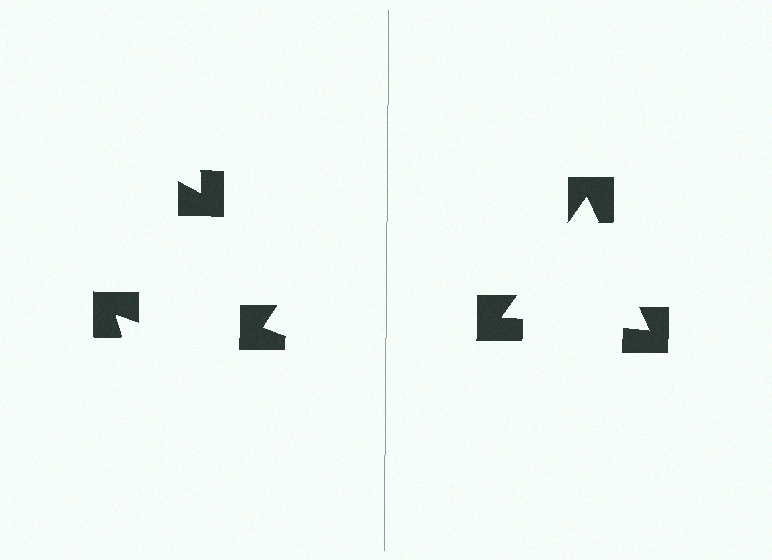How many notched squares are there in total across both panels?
6 — 3 on each side.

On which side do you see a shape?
An illusory triangle appears on the right side. On the left side the wedge cuts are rotated, so no coherent shape forms.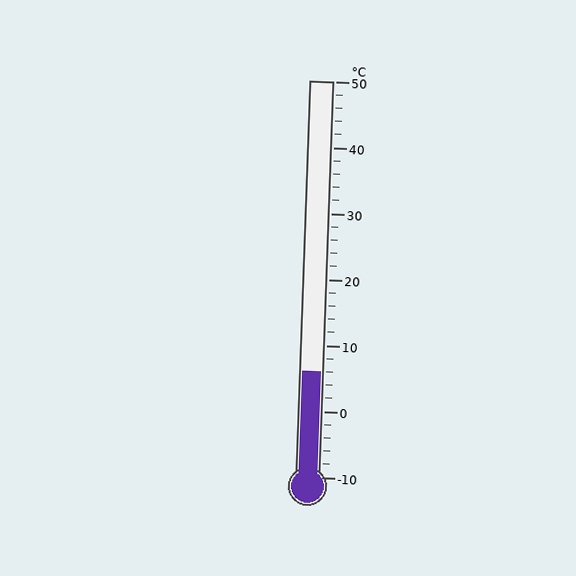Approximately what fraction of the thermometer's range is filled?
The thermometer is filled to approximately 25% of its range.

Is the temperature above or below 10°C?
The temperature is below 10°C.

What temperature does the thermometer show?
The thermometer shows approximately 6°C.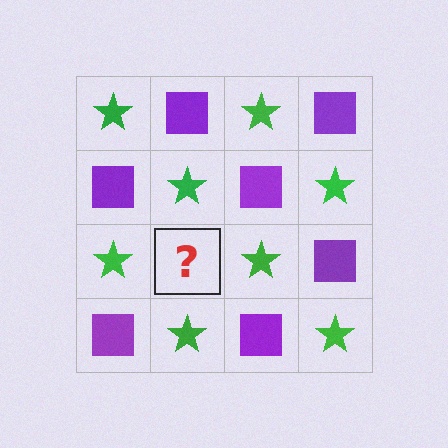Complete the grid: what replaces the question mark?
The question mark should be replaced with a purple square.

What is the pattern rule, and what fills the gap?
The rule is that it alternates green star and purple square in a checkerboard pattern. The gap should be filled with a purple square.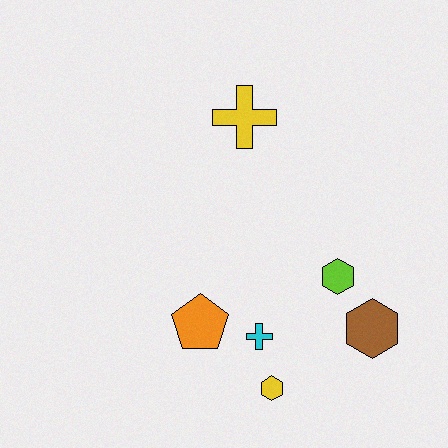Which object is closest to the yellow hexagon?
The cyan cross is closest to the yellow hexagon.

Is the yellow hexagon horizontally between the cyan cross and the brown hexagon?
Yes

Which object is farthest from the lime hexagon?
The yellow cross is farthest from the lime hexagon.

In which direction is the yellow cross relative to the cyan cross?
The yellow cross is above the cyan cross.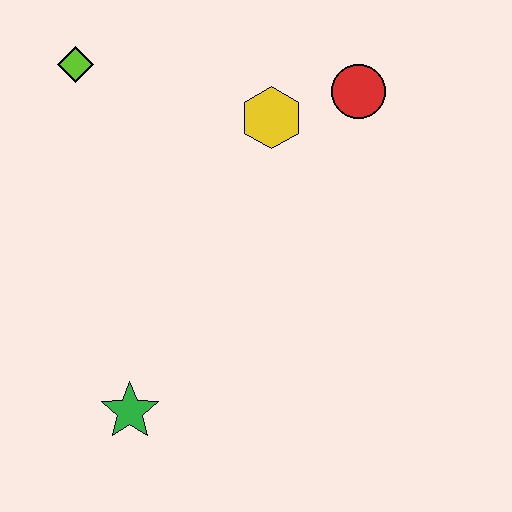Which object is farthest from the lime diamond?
The green star is farthest from the lime diamond.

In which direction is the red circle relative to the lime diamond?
The red circle is to the right of the lime diamond.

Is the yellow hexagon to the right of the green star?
Yes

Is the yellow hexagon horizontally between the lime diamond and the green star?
No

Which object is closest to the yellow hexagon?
The red circle is closest to the yellow hexagon.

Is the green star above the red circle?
No